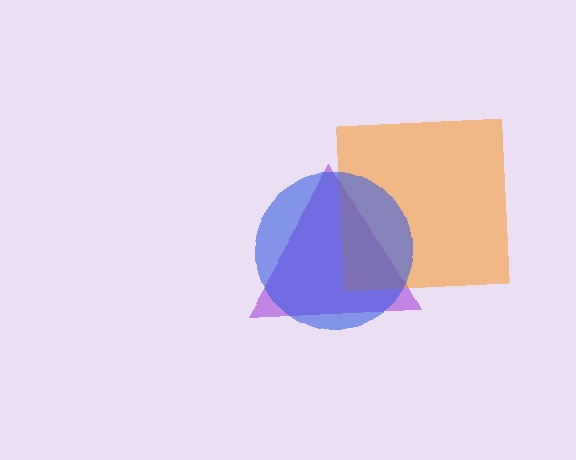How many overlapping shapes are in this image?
There are 3 overlapping shapes in the image.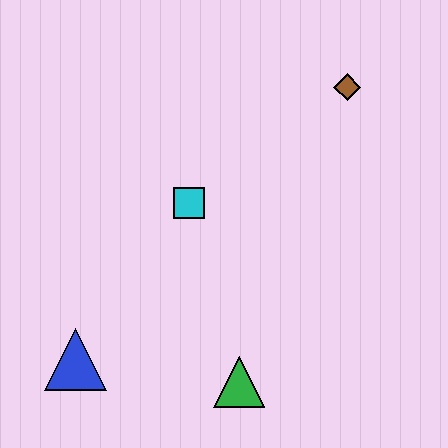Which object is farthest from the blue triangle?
The brown diamond is farthest from the blue triangle.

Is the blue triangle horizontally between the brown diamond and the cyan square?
No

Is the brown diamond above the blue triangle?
Yes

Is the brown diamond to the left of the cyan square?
No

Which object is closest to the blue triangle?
The green triangle is closest to the blue triangle.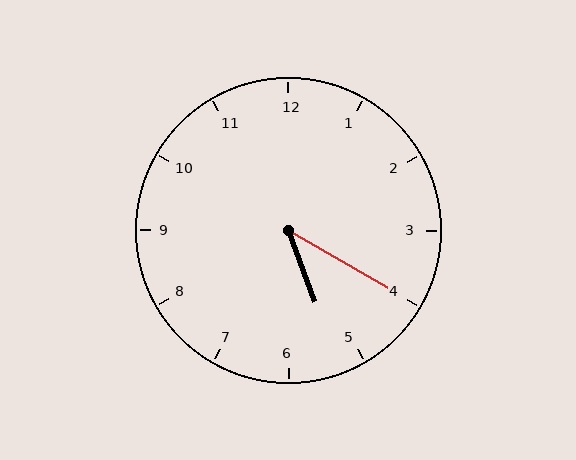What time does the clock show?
5:20.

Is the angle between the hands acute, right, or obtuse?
It is acute.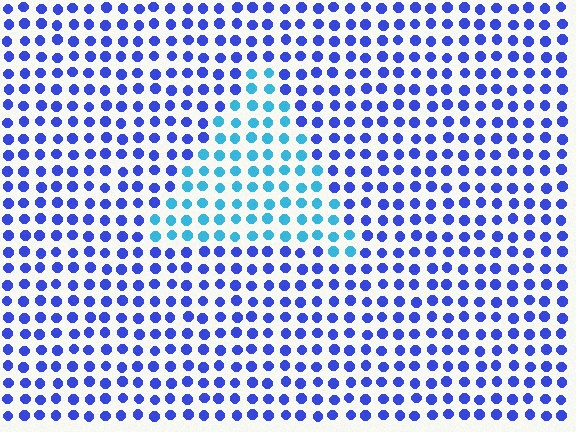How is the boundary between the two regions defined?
The boundary is defined purely by a slight shift in hue (about 42 degrees). Spacing, size, and orientation are identical on both sides.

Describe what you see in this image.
The image is filled with small blue elements in a uniform arrangement. A triangle-shaped region is visible where the elements are tinted to a slightly different hue, forming a subtle color boundary.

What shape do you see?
I see a triangle.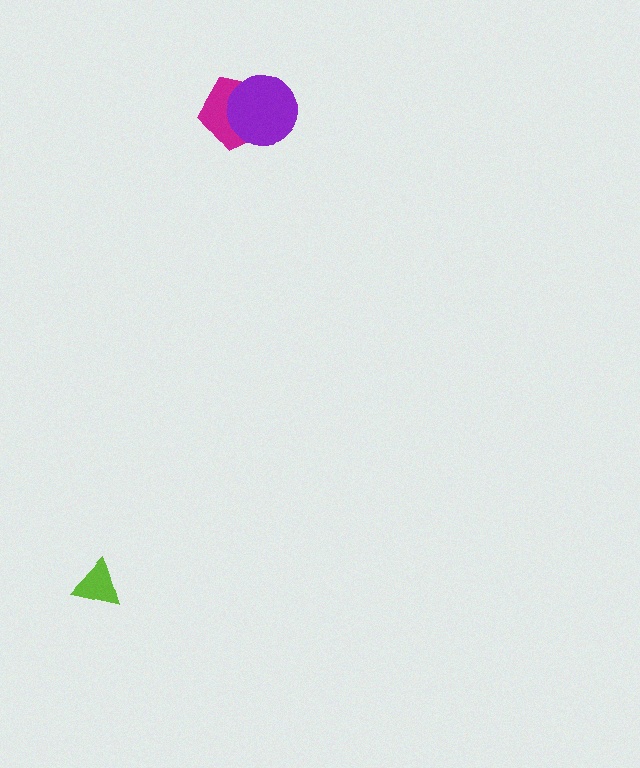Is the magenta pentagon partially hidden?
Yes, it is partially covered by another shape.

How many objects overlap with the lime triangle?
0 objects overlap with the lime triangle.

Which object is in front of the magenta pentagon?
The purple circle is in front of the magenta pentagon.